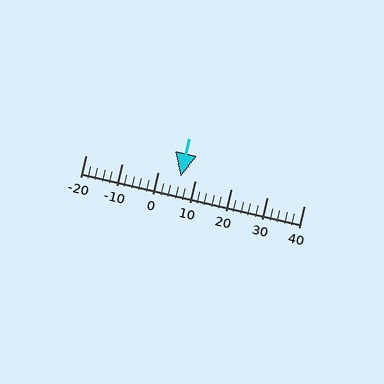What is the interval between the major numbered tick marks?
The major tick marks are spaced 10 units apart.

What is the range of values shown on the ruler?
The ruler shows values from -20 to 40.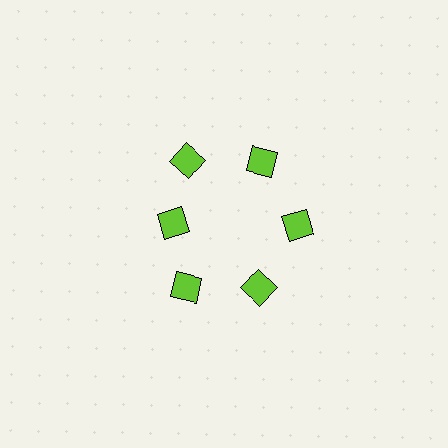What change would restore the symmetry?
The symmetry would be restored by moving it outward, back onto the ring so that all 6 diamonds sit at equal angles and equal distance from the center.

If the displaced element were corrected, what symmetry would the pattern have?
It would have 6-fold rotational symmetry — the pattern would map onto itself every 60 degrees.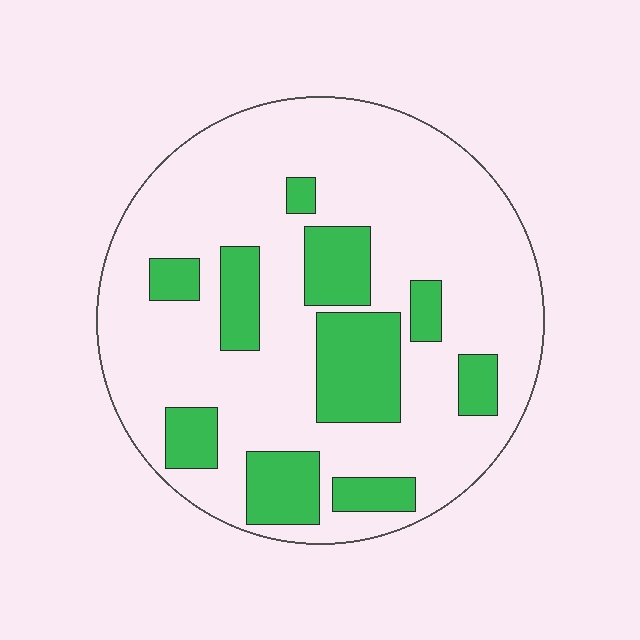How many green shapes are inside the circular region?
10.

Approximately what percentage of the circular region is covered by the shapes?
Approximately 25%.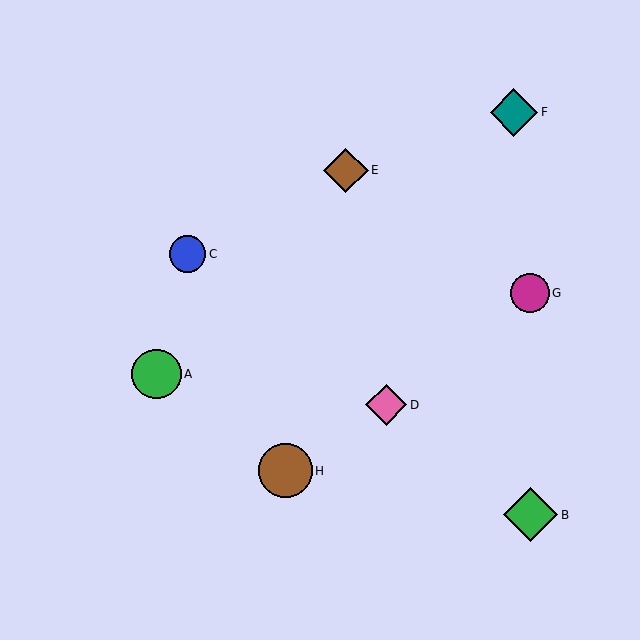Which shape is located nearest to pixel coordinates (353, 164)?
The brown diamond (labeled E) at (346, 170) is nearest to that location.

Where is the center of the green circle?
The center of the green circle is at (157, 374).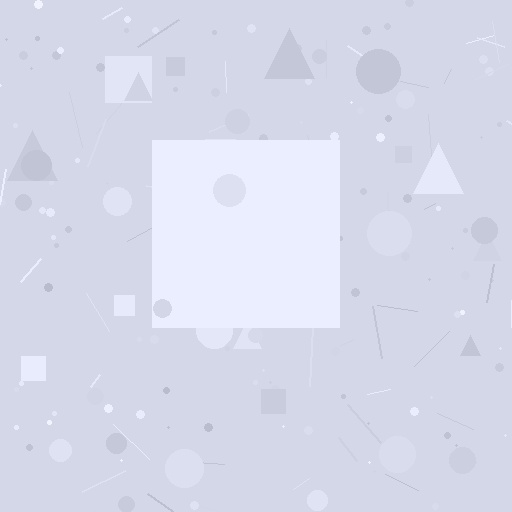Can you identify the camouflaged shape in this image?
The camouflaged shape is a square.